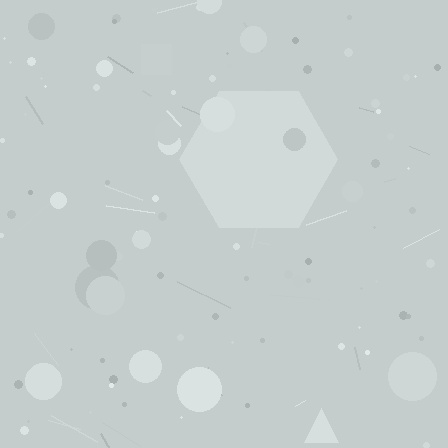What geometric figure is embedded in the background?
A hexagon is embedded in the background.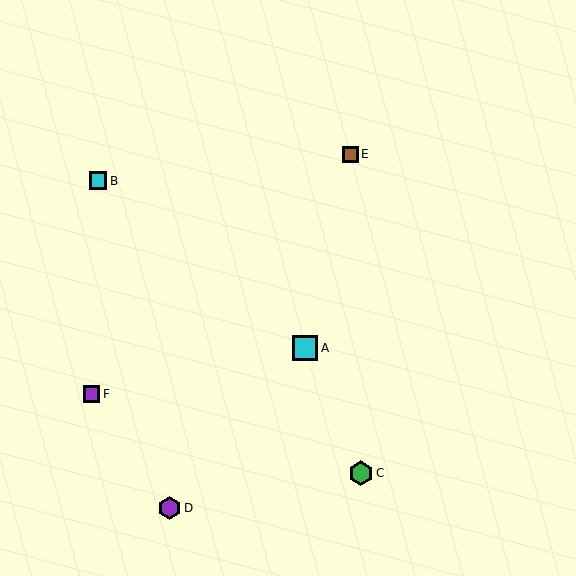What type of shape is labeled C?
Shape C is a green hexagon.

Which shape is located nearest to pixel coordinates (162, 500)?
The purple hexagon (labeled D) at (170, 508) is nearest to that location.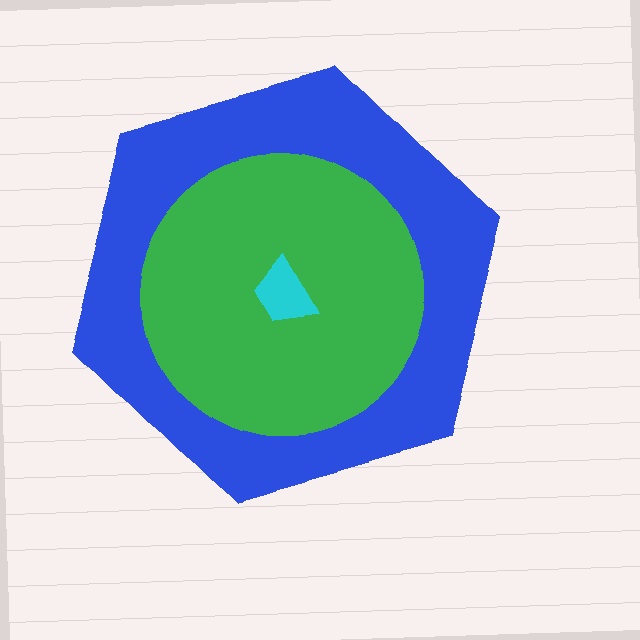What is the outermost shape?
The blue hexagon.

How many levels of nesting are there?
3.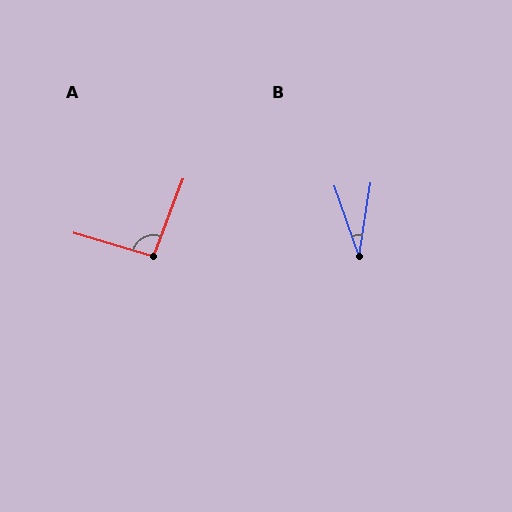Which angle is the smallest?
B, at approximately 28 degrees.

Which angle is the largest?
A, at approximately 94 degrees.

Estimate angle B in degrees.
Approximately 28 degrees.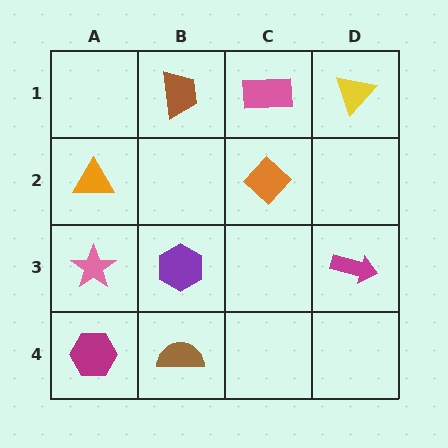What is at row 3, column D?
A magenta arrow.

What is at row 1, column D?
A yellow triangle.